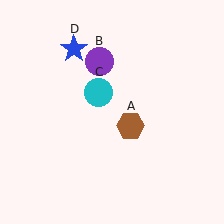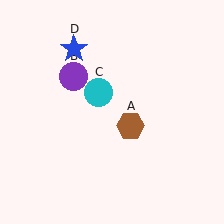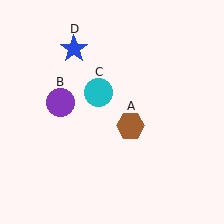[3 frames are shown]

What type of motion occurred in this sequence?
The purple circle (object B) rotated counterclockwise around the center of the scene.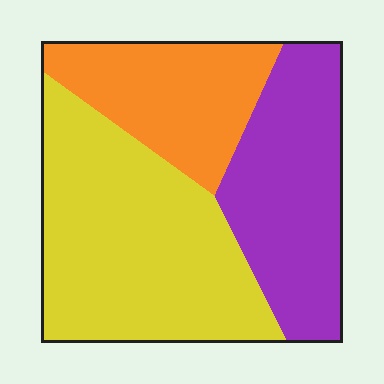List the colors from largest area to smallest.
From largest to smallest: yellow, purple, orange.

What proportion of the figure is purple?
Purple covers 31% of the figure.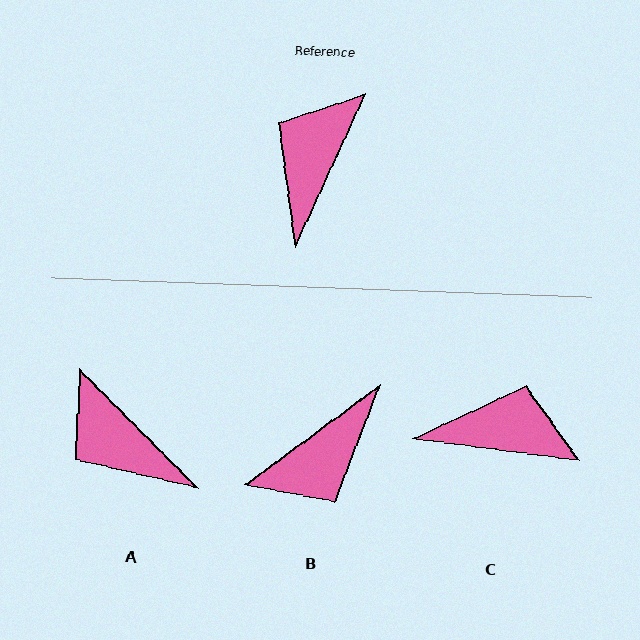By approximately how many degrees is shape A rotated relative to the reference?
Approximately 69 degrees counter-clockwise.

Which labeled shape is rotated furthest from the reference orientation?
B, about 151 degrees away.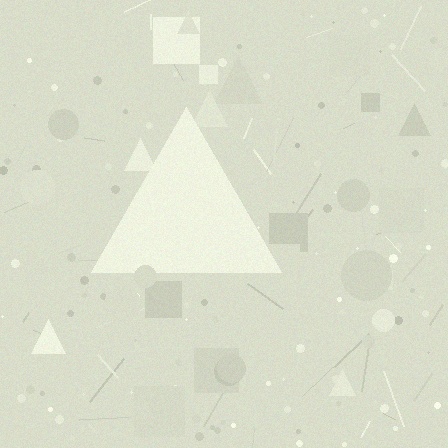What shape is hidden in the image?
A triangle is hidden in the image.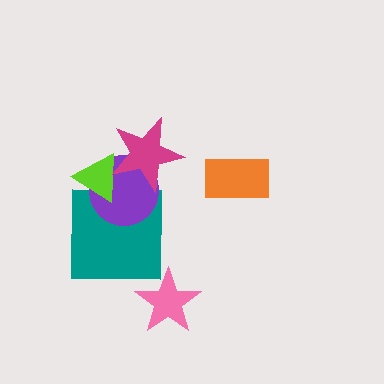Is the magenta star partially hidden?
No, no other shape covers it.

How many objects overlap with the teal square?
2 objects overlap with the teal square.